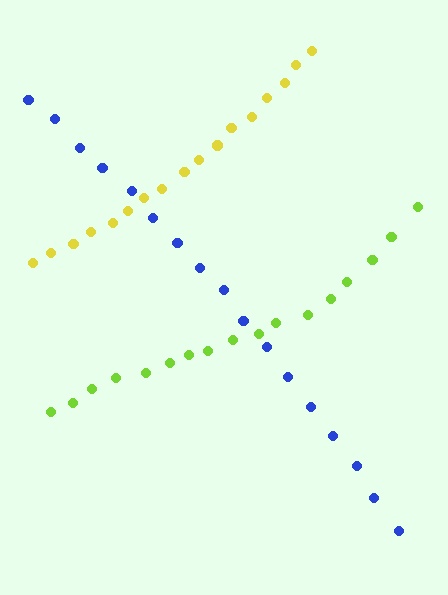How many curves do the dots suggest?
There are 3 distinct paths.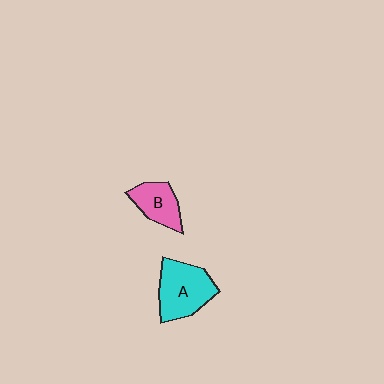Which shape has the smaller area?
Shape B (pink).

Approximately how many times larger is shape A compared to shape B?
Approximately 1.6 times.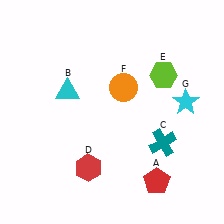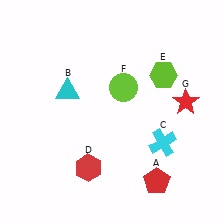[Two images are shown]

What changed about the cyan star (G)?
In Image 1, G is cyan. In Image 2, it changed to red.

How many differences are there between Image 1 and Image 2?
There are 3 differences between the two images.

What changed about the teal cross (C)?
In Image 1, C is teal. In Image 2, it changed to cyan.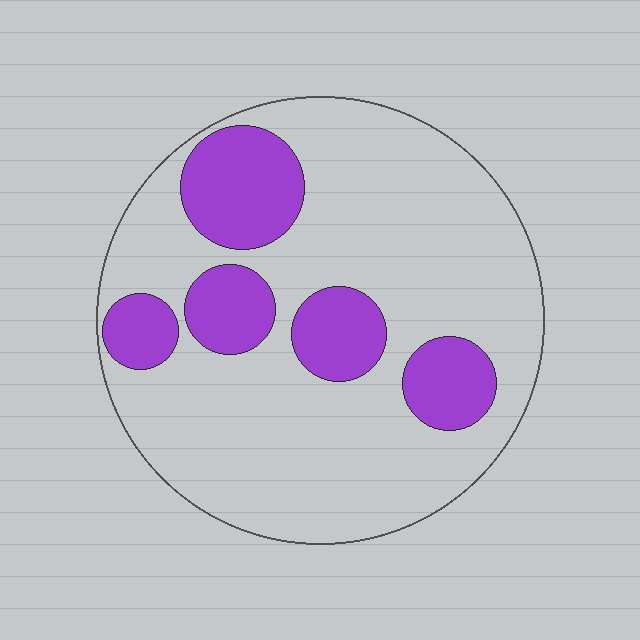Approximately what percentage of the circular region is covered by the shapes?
Approximately 25%.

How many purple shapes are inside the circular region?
5.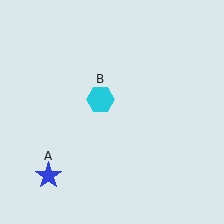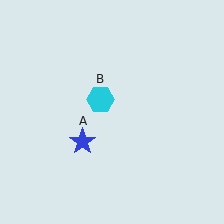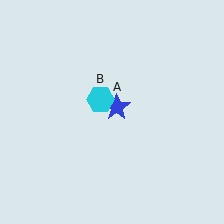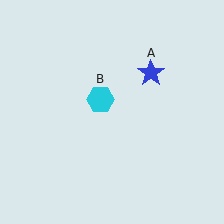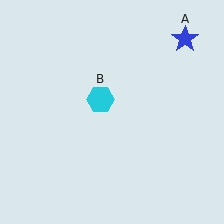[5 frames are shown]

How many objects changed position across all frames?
1 object changed position: blue star (object A).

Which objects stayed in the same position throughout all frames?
Cyan hexagon (object B) remained stationary.